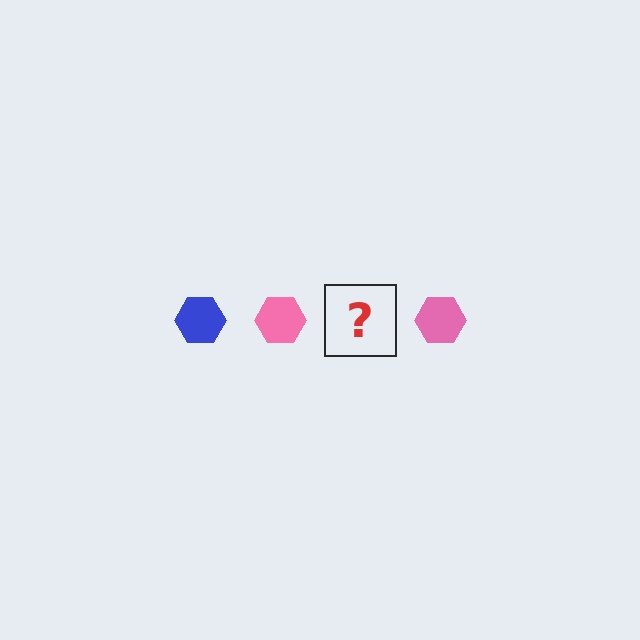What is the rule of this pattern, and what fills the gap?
The rule is that the pattern cycles through blue, pink hexagons. The gap should be filled with a blue hexagon.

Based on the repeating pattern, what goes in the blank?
The blank should be a blue hexagon.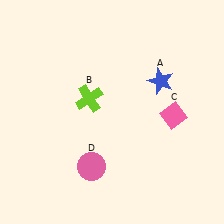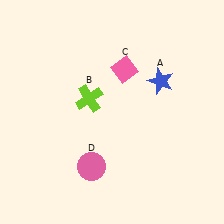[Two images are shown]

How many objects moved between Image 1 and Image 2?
1 object moved between the two images.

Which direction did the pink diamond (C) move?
The pink diamond (C) moved left.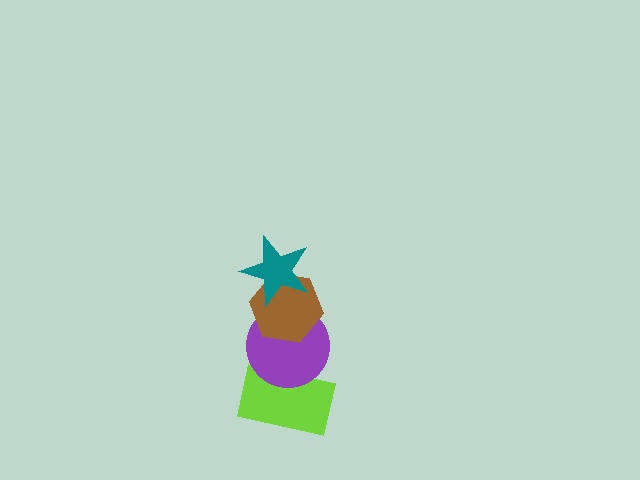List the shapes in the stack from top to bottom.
From top to bottom: the teal star, the brown hexagon, the purple circle, the lime rectangle.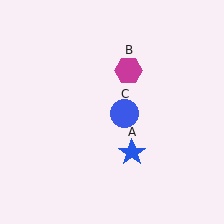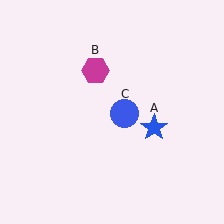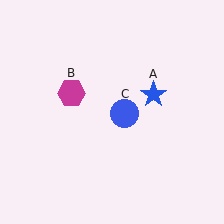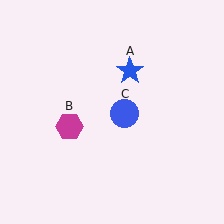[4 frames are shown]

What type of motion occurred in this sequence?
The blue star (object A), magenta hexagon (object B) rotated counterclockwise around the center of the scene.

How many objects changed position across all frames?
2 objects changed position: blue star (object A), magenta hexagon (object B).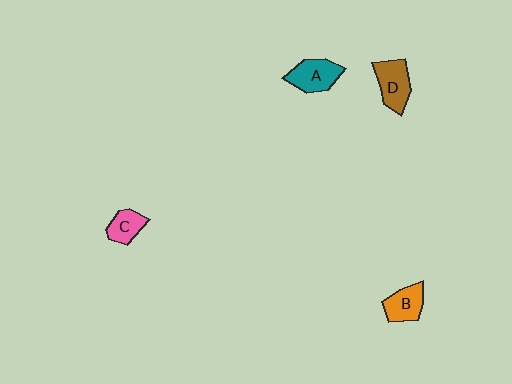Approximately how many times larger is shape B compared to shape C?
Approximately 1.2 times.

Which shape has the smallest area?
Shape C (pink).